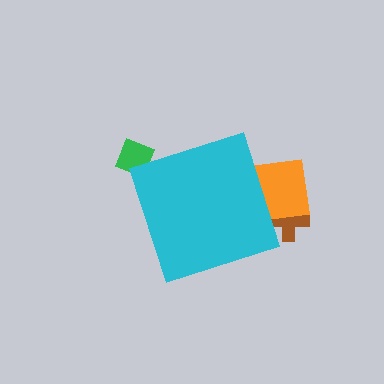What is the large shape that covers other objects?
A cyan diamond.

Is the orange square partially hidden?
Yes, the orange square is partially hidden behind the cyan diamond.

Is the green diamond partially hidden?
Yes, the green diamond is partially hidden behind the cyan diamond.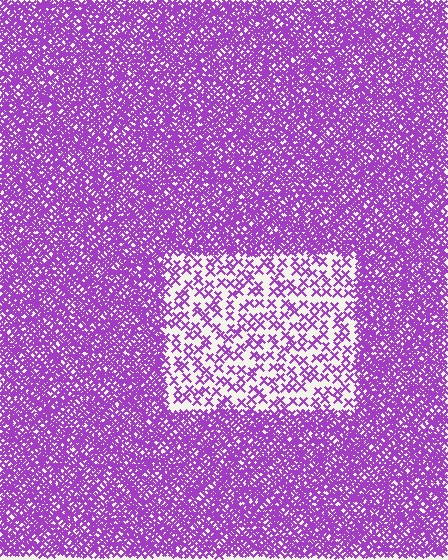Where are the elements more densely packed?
The elements are more densely packed outside the rectangle boundary.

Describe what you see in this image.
The image contains small purple elements arranged at two different densities. A rectangle-shaped region is visible where the elements are less densely packed than the surrounding area.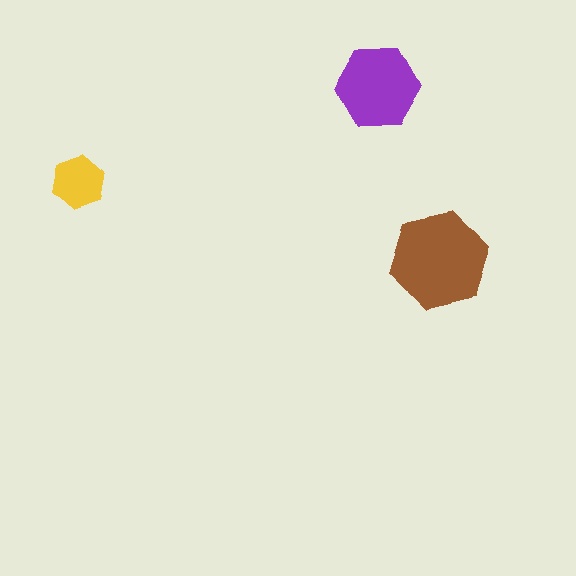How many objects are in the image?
There are 3 objects in the image.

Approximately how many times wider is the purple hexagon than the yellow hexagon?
About 1.5 times wider.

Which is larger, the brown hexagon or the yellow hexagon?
The brown one.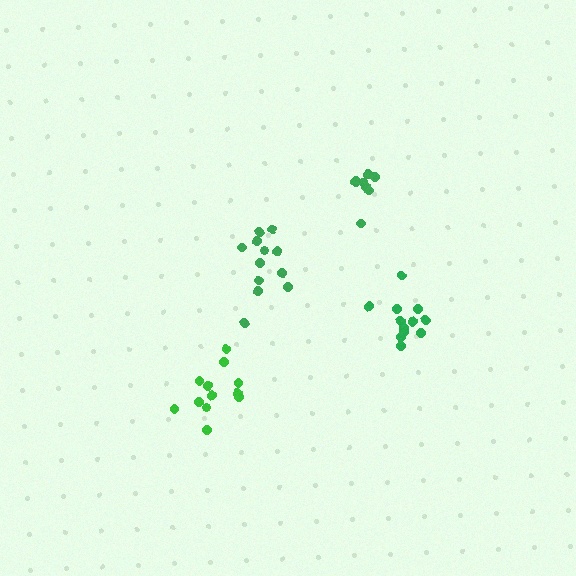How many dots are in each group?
Group 1: 12 dots, Group 2: 12 dots, Group 3: 8 dots, Group 4: 12 dots (44 total).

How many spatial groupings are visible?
There are 4 spatial groupings.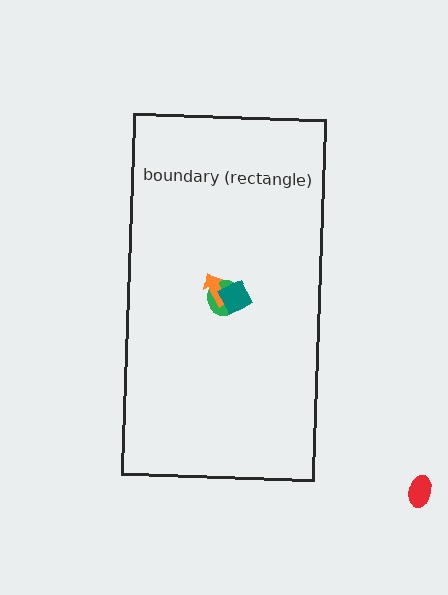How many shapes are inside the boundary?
3 inside, 1 outside.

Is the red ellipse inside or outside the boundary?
Outside.